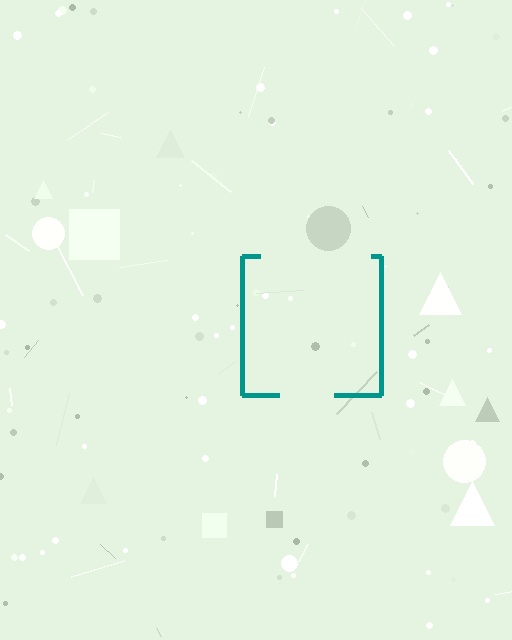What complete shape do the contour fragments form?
The contour fragments form a square.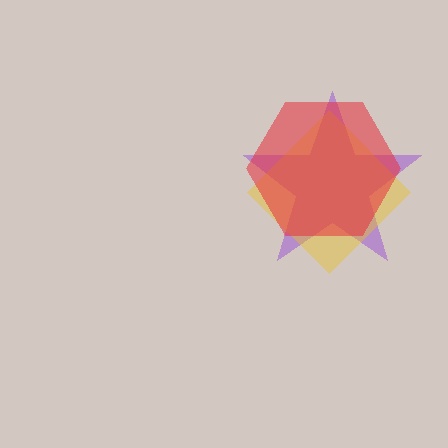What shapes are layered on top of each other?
The layered shapes are: a purple star, a yellow diamond, a red hexagon.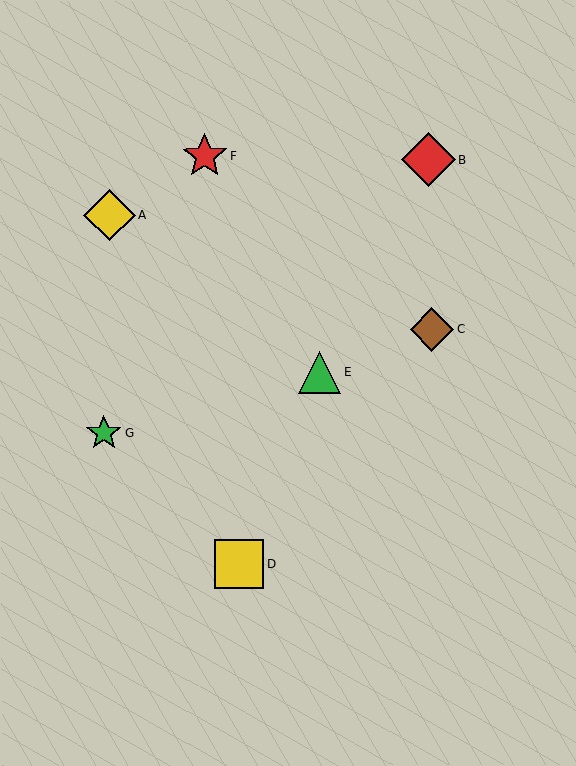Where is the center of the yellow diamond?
The center of the yellow diamond is at (110, 215).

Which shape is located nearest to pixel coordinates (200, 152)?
The red star (labeled F) at (205, 156) is nearest to that location.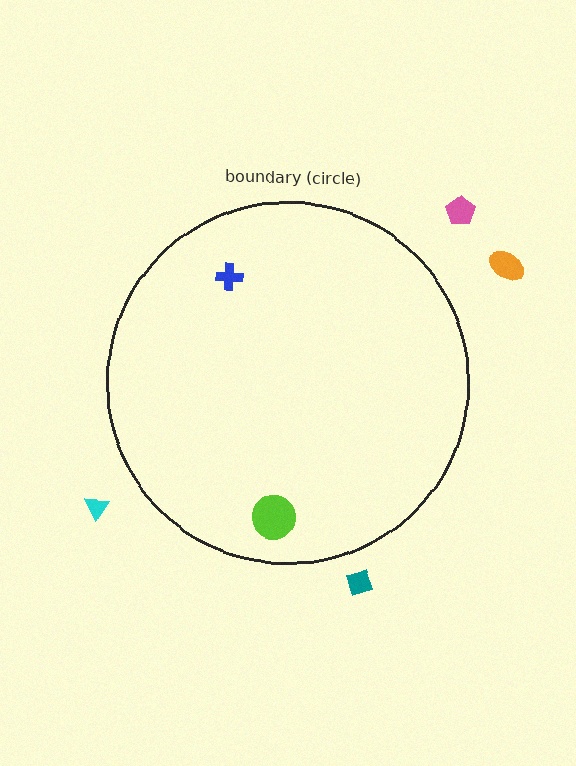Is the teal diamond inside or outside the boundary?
Outside.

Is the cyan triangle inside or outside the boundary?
Outside.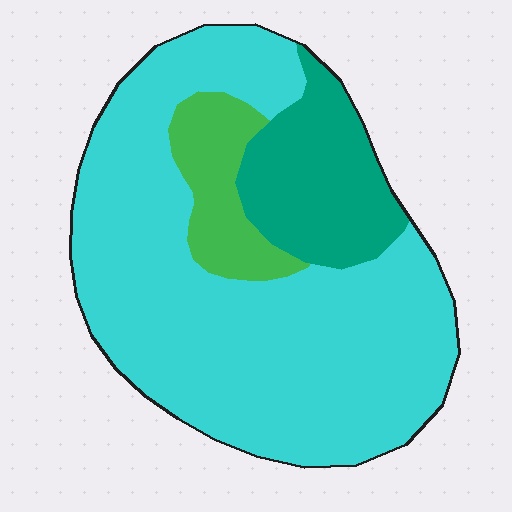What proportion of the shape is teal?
Teal takes up about one sixth (1/6) of the shape.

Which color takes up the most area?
Cyan, at roughly 70%.